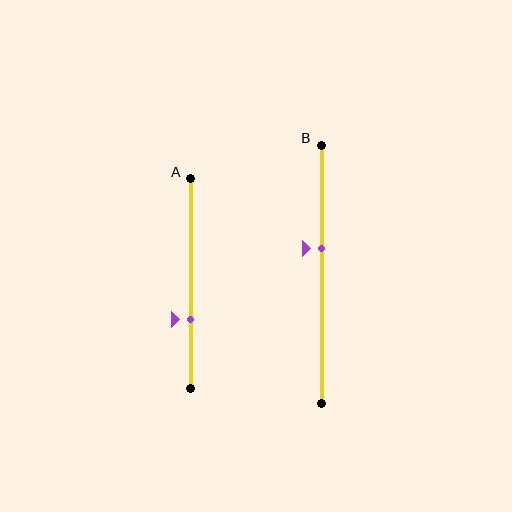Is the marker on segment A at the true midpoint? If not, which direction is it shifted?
No, the marker on segment A is shifted downward by about 17% of the segment length.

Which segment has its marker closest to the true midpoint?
Segment B has its marker closest to the true midpoint.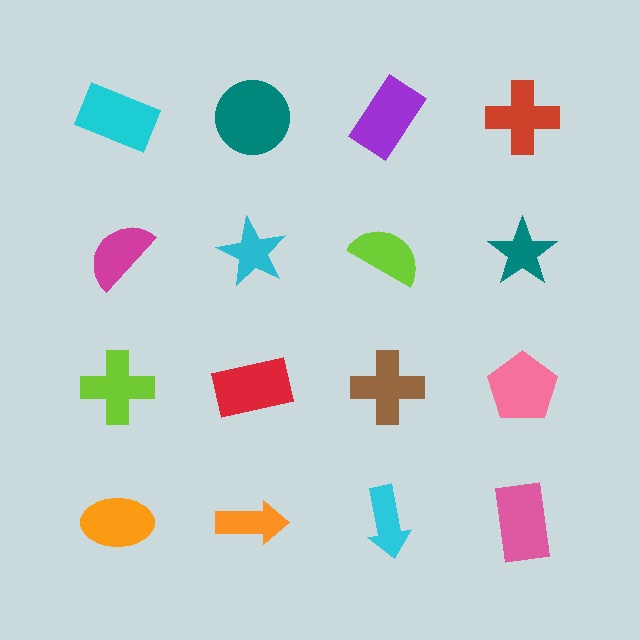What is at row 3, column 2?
A red rectangle.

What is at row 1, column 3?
A purple rectangle.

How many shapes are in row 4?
4 shapes.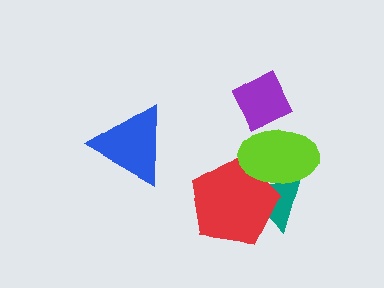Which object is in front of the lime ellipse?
The purple diamond is in front of the lime ellipse.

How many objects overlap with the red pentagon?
2 objects overlap with the red pentagon.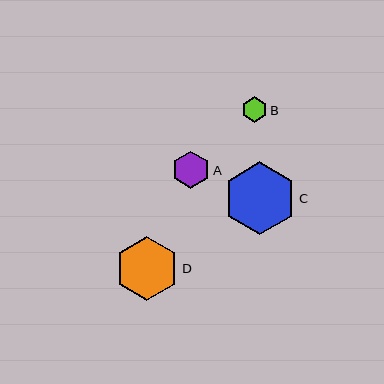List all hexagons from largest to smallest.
From largest to smallest: C, D, A, B.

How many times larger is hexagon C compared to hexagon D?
Hexagon C is approximately 1.1 times the size of hexagon D.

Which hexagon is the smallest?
Hexagon B is the smallest with a size of approximately 25 pixels.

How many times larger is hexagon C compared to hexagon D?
Hexagon C is approximately 1.1 times the size of hexagon D.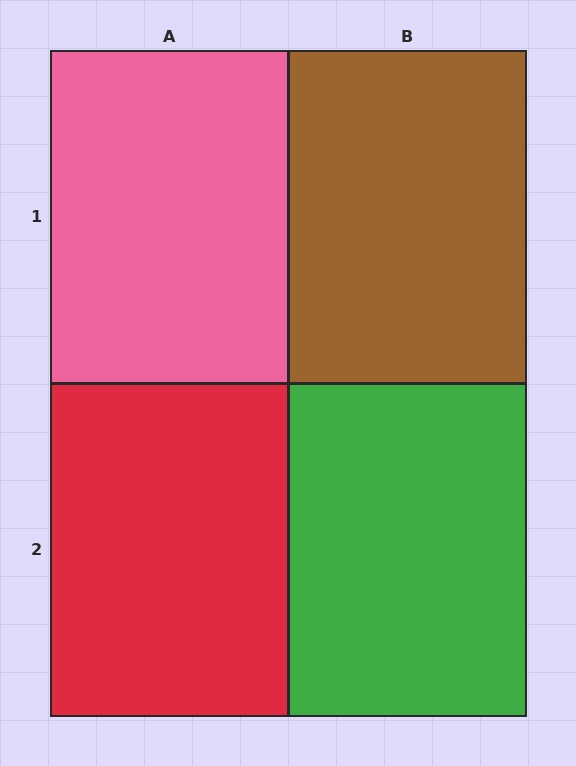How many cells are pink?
1 cell is pink.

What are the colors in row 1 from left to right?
Pink, brown.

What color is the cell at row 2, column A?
Red.